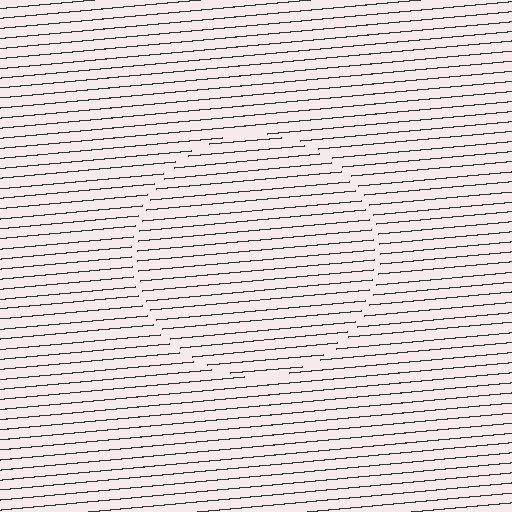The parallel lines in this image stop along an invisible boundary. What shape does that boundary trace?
An illusory circle. The interior of the shape contains the same grating, shifted by half a period — the contour is defined by the phase discontinuity where line-ends from the inner and outer gratings abut.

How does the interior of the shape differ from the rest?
The interior of the shape contains the same grating, shifted by half a period — the contour is defined by the phase discontinuity where line-ends from the inner and outer gratings abut.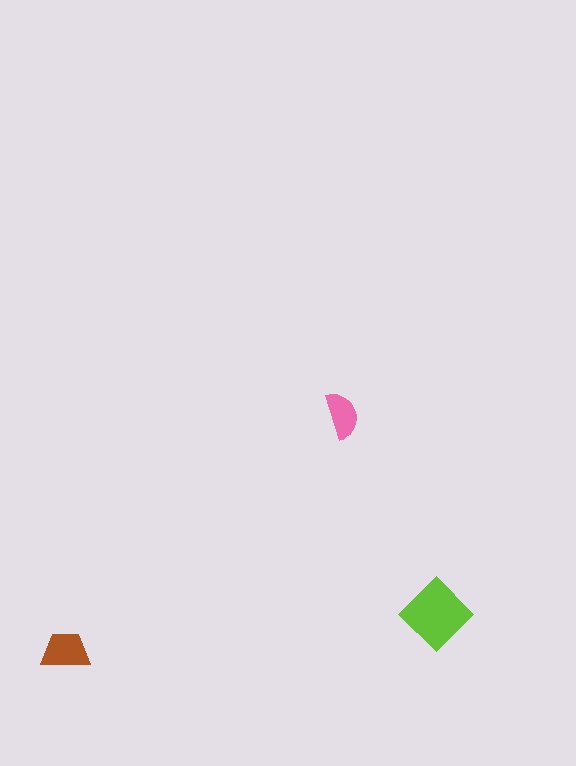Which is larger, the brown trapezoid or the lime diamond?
The lime diamond.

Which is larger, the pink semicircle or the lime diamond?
The lime diamond.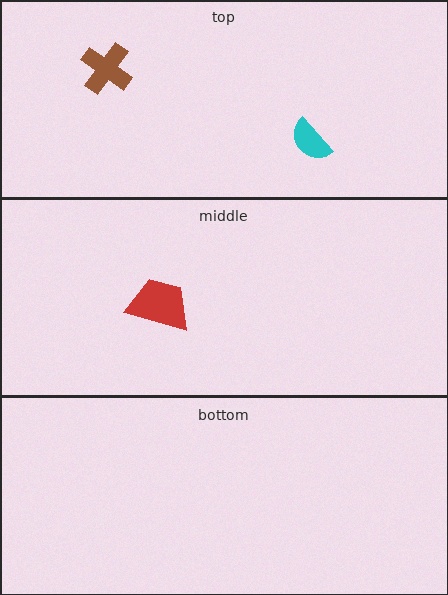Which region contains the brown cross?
The top region.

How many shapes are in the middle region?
1.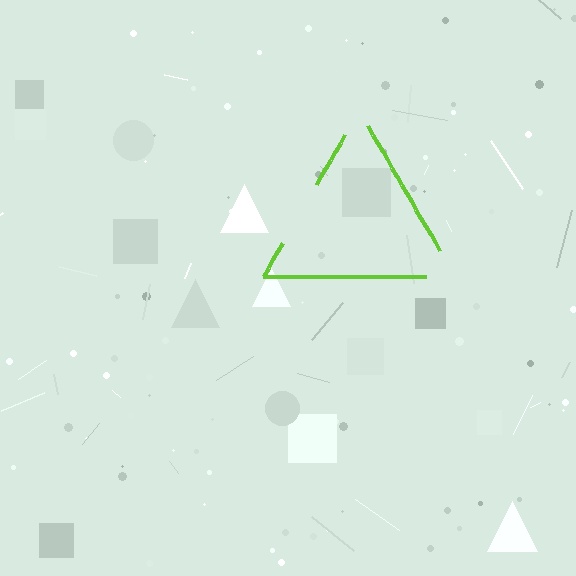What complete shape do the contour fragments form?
The contour fragments form a triangle.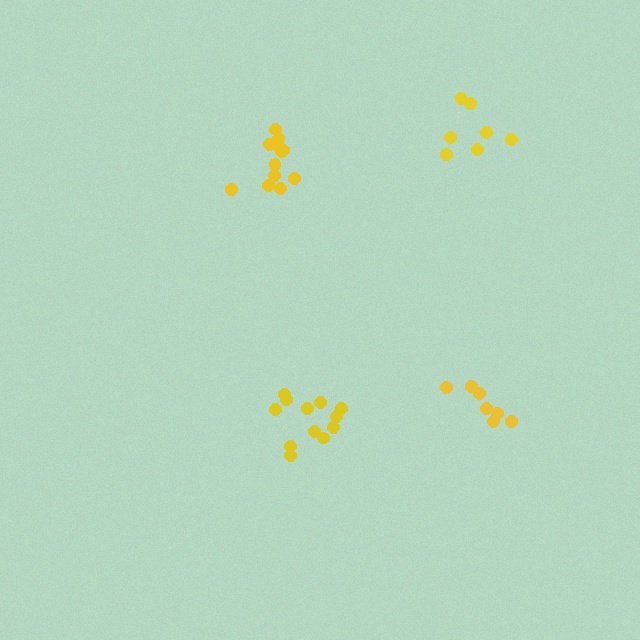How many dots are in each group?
Group 1: 7 dots, Group 2: 7 dots, Group 3: 12 dots, Group 4: 12 dots (38 total).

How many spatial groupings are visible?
There are 4 spatial groupings.